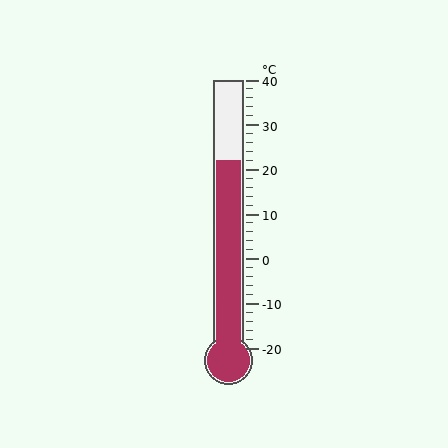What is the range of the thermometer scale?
The thermometer scale ranges from -20°C to 40°C.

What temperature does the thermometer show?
The thermometer shows approximately 22°C.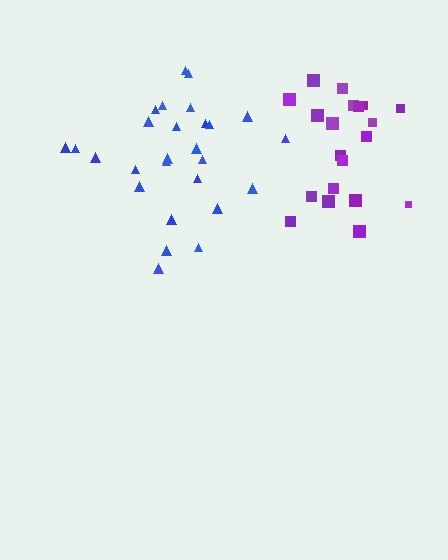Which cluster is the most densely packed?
Blue.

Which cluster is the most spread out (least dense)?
Purple.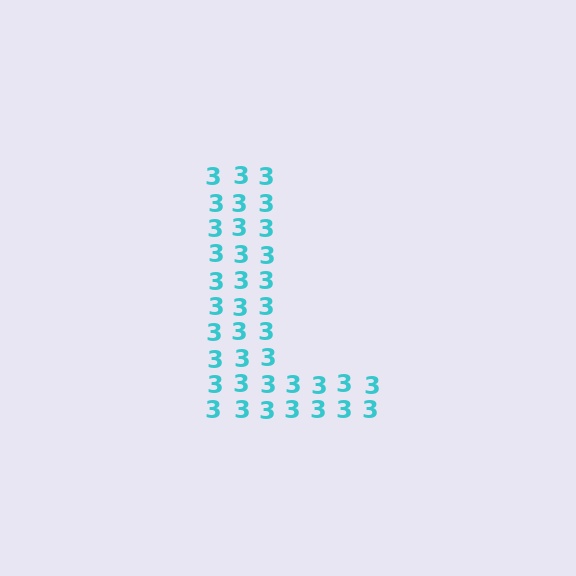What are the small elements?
The small elements are digit 3's.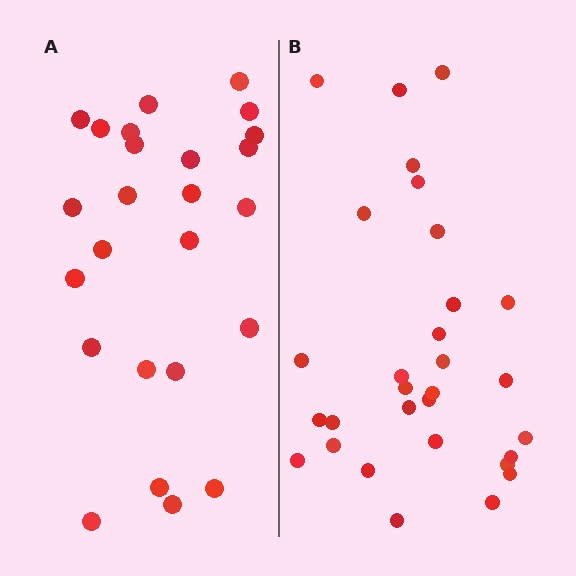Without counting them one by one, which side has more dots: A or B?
Region B (the right region) has more dots.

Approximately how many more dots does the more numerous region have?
Region B has about 5 more dots than region A.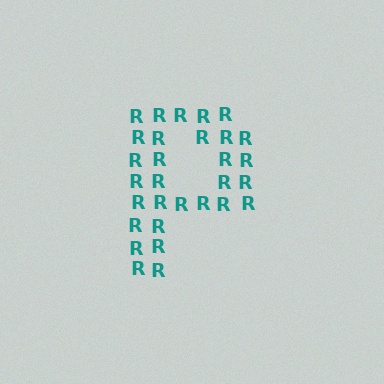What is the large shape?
The large shape is the letter P.